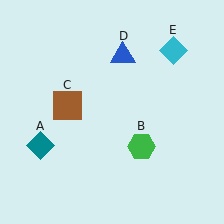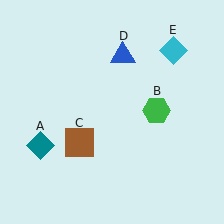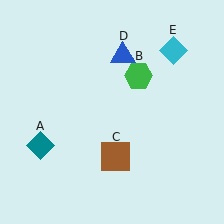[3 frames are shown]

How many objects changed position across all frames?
2 objects changed position: green hexagon (object B), brown square (object C).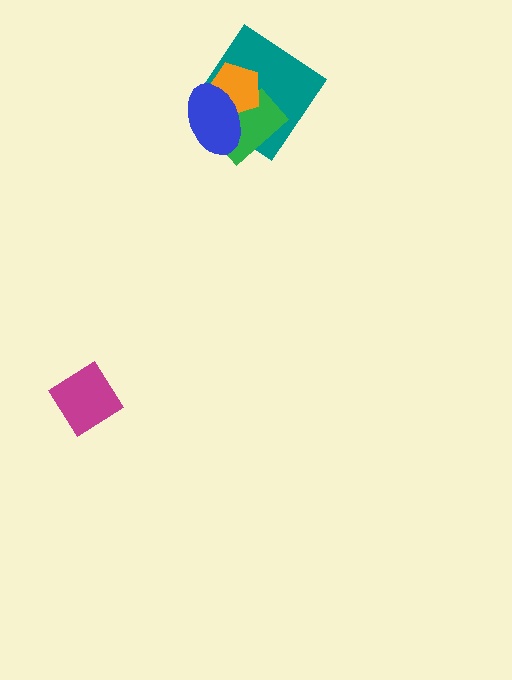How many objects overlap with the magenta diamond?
0 objects overlap with the magenta diamond.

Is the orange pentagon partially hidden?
Yes, it is partially covered by another shape.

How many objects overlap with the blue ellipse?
3 objects overlap with the blue ellipse.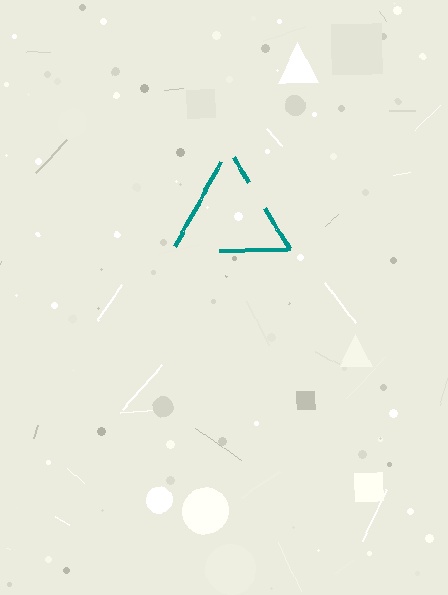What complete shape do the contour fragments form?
The contour fragments form a triangle.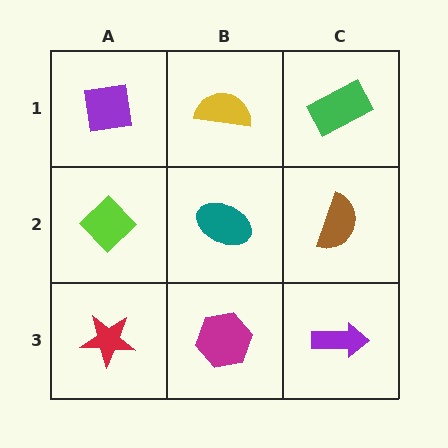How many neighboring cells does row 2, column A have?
3.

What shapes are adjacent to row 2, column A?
A purple square (row 1, column A), a red star (row 3, column A), a teal ellipse (row 2, column B).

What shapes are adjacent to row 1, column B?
A teal ellipse (row 2, column B), a purple square (row 1, column A), a green rectangle (row 1, column C).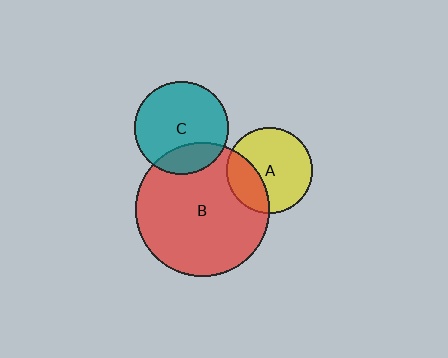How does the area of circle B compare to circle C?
Approximately 2.1 times.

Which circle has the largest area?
Circle B (red).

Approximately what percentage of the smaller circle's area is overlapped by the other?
Approximately 20%.